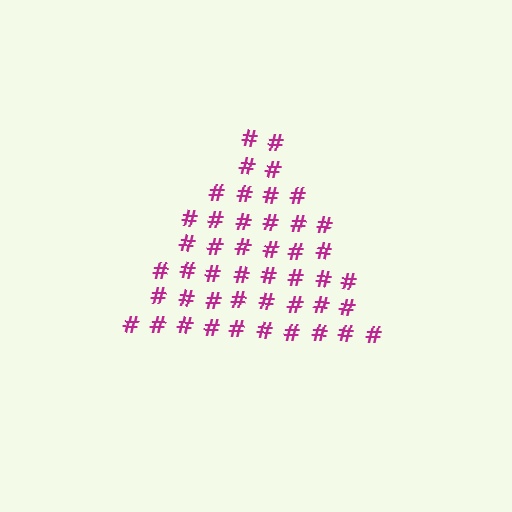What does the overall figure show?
The overall figure shows a triangle.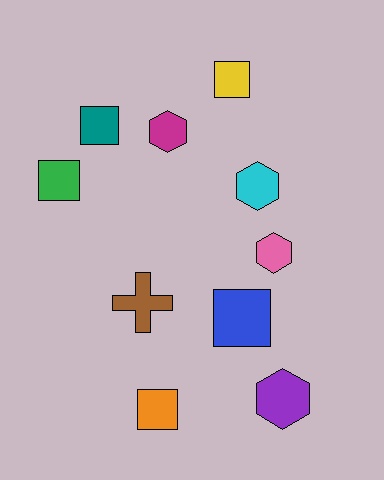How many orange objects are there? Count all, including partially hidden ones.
There is 1 orange object.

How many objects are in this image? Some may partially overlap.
There are 10 objects.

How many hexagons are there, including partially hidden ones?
There are 4 hexagons.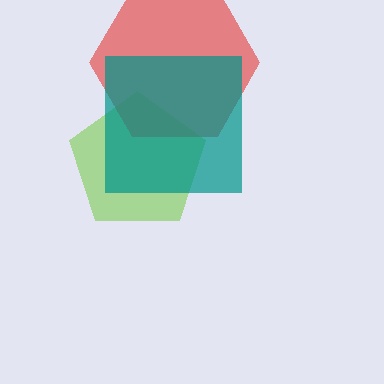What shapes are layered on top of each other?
The layered shapes are: a lime pentagon, a red hexagon, a teal square.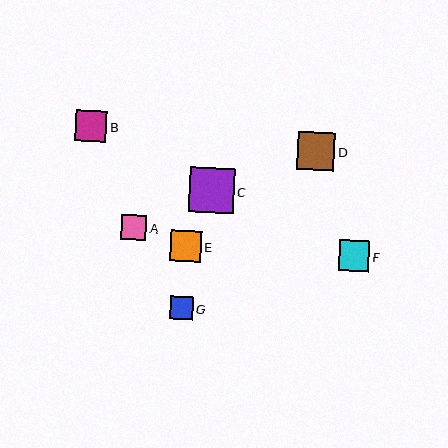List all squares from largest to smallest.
From largest to smallest: C, D, B, E, F, A, G.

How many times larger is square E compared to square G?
Square E is approximately 1.4 times the size of square G.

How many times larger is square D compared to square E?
Square D is approximately 1.2 times the size of square E.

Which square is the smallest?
Square G is the smallest with a size of approximately 23 pixels.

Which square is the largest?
Square C is the largest with a size of approximately 45 pixels.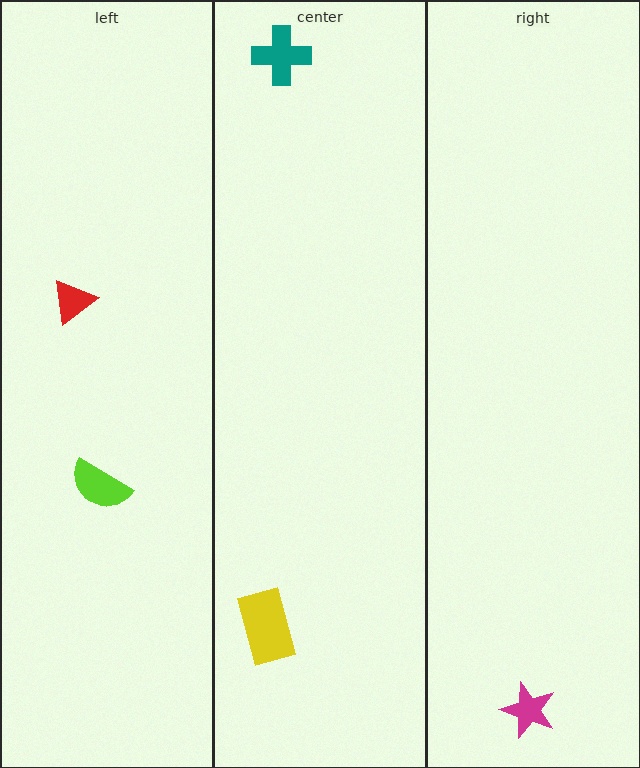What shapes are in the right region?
The magenta star.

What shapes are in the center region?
The yellow rectangle, the teal cross.